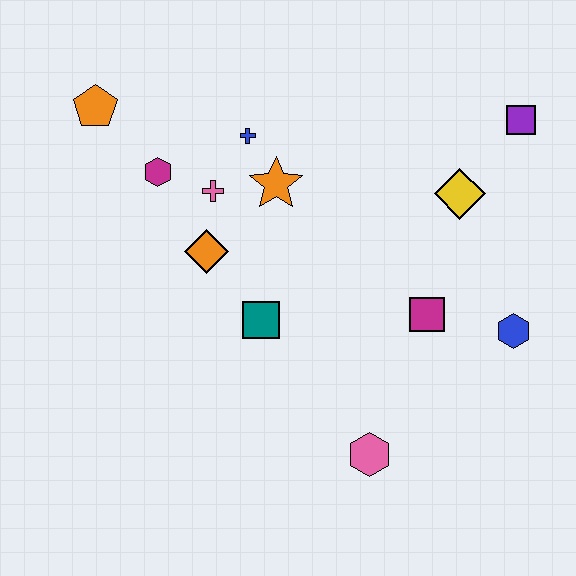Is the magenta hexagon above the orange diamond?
Yes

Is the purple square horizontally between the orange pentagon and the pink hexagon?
No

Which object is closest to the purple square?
The yellow diamond is closest to the purple square.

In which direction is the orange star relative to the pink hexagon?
The orange star is above the pink hexagon.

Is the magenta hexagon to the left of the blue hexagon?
Yes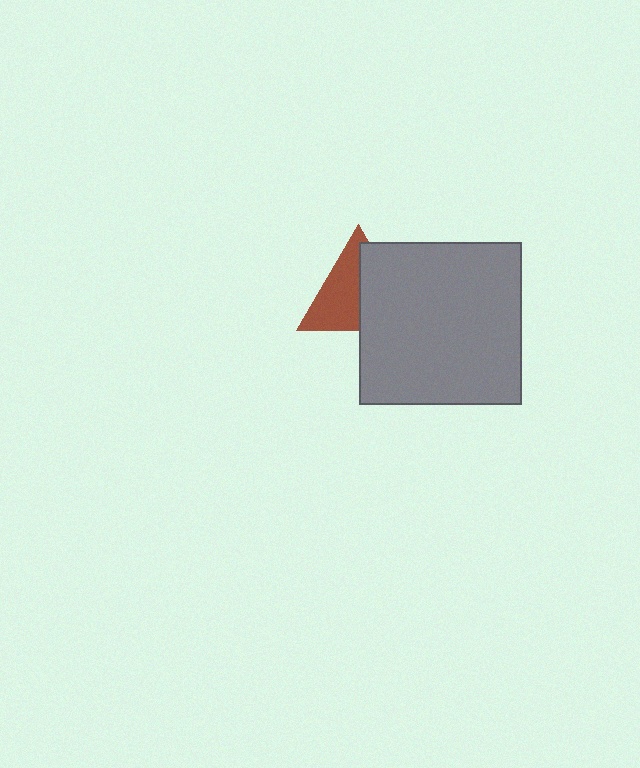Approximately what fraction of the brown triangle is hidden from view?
Roughly 47% of the brown triangle is hidden behind the gray square.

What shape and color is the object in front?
The object in front is a gray square.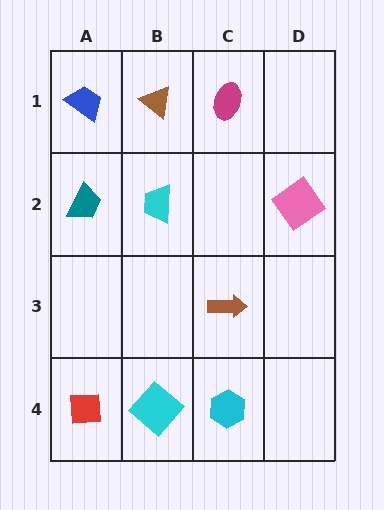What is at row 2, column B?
A cyan trapezoid.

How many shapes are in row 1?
3 shapes.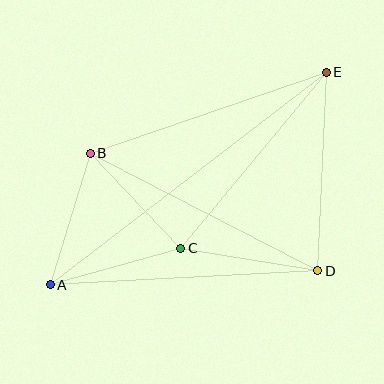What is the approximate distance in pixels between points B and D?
The distance between B and D is approximately 256 pixels.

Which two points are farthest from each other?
Points A and E are farthest from each other.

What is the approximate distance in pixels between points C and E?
The distance between C and E is approximately 228 pixels.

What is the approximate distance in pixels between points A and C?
The distance between A and C is approximately 136 pixels.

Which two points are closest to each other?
Points B and C are closest to each other.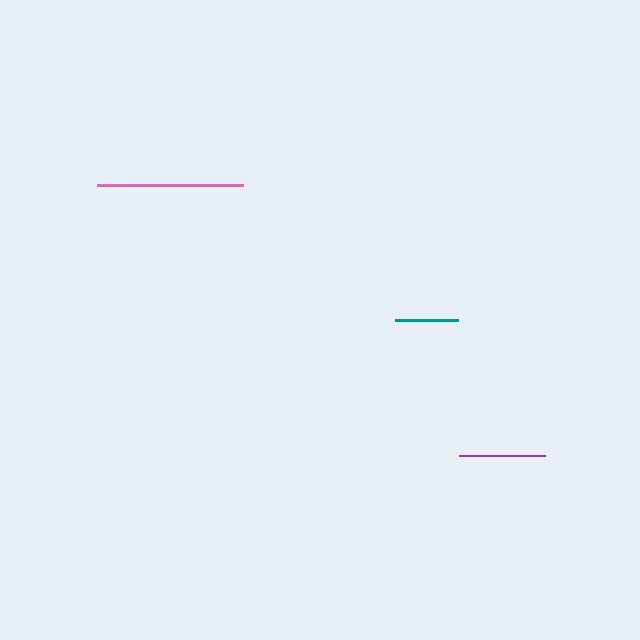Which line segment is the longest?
The pink line is the longest at approximately 146 pixels.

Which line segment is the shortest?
The teal line is the shortest at approximately 63 pixels.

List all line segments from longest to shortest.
From longest to shortest: pink, purple, teal.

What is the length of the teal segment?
The teal segment is approximately 63 pixels long.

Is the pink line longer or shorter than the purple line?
The pink line is longer than the purple line.